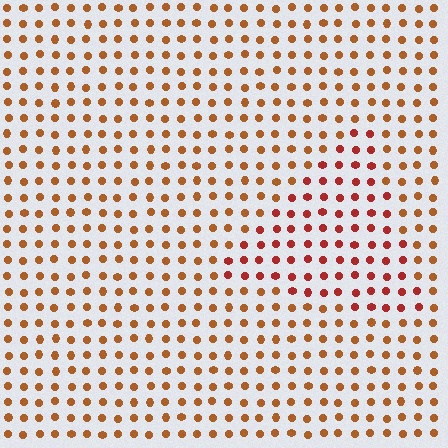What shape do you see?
I see a triangle.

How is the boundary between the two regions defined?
The boundary is defined purely by a slight shift in hue (about 26 degrees). Spacing, size, and orientation are identical on both sides.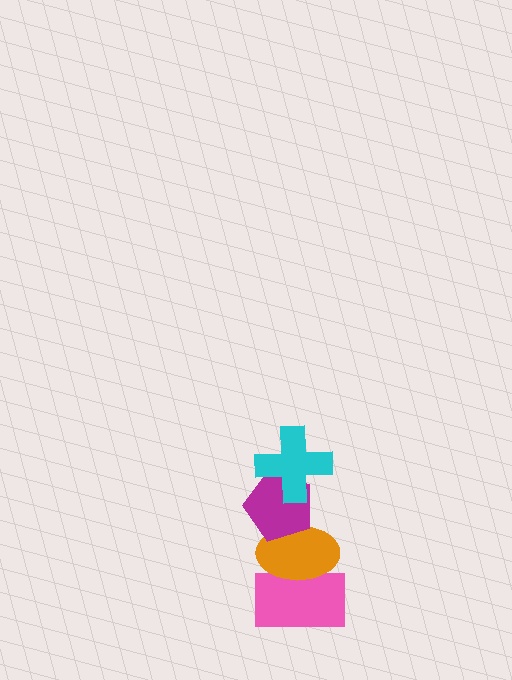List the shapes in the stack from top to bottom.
From top to bottom: the cyan cross, the magenta pentagon, the orange ellipse, the pink rectangle.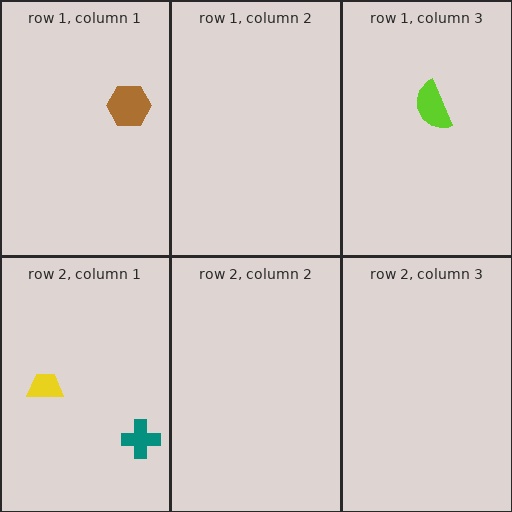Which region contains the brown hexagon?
The row 1, column 1 region.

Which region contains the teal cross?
The row 2, column 1 region.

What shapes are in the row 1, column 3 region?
The lime semicircle.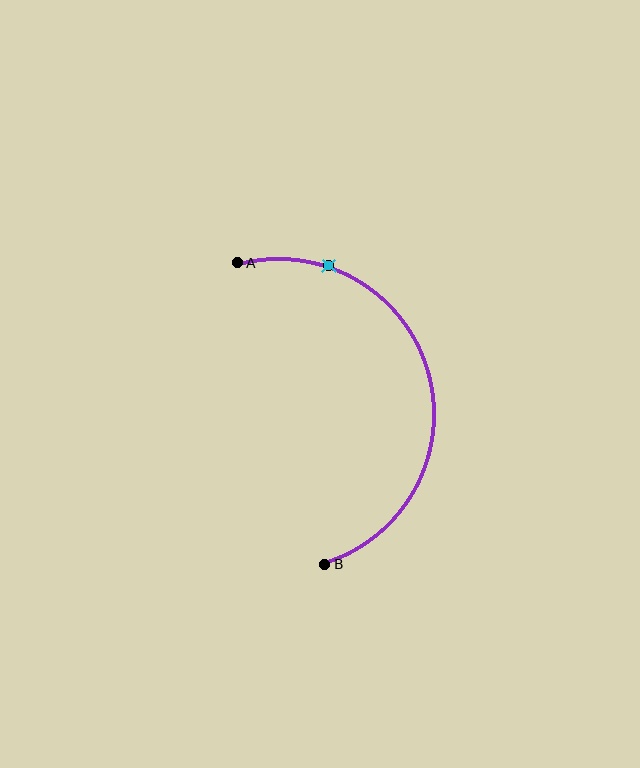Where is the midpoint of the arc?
The arc midpoint is the point on the curve farthest from the straight line joining A and B. It sits to the right of that line.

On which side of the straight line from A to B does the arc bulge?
The arc bulges to the right of the straight line connecting A and B.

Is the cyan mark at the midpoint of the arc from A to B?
No. The cyan mark lies on the arc but is closer to endpoint A. The arc midpoint would be at the point on the curve equidistant along the arc from both A and B.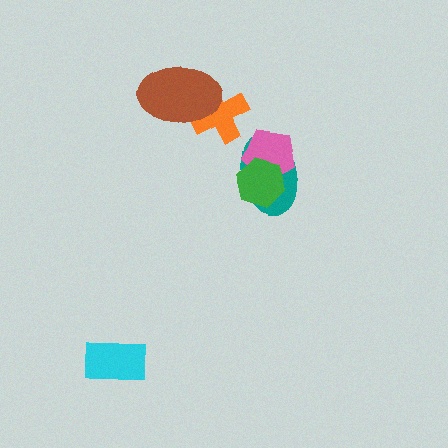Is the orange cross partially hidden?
Yes, it is partially covered by another shape.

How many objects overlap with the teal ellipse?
2 objects overlap with the teal ellipse.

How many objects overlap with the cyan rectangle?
0 objects overlap with the cyan rectangle.